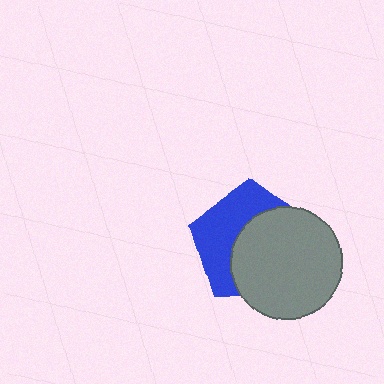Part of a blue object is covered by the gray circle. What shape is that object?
It is a pentagon.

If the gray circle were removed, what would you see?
You would see the complete blue pentagon.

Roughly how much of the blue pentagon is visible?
A small part of it is visible (roughly 45%).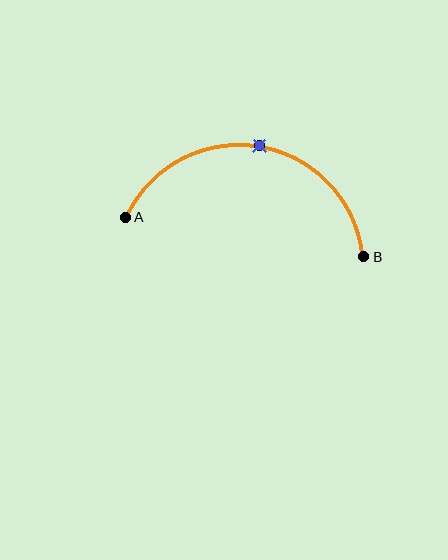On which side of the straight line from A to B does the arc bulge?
The arc bulges above the straight line connecting A and B.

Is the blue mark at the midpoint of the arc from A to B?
Yes. The blue mark lies on the arc at equal arc-length from both A and B — it is the arc midpoint.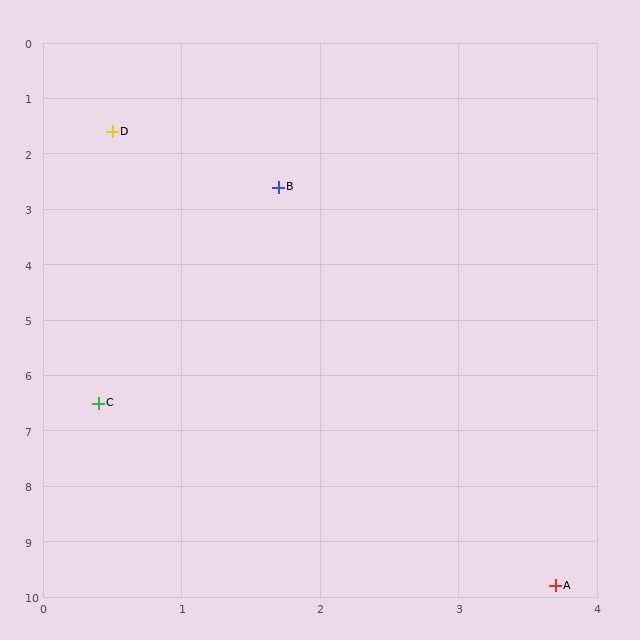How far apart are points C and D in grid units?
Points C and D are about 4.9 grid units apart.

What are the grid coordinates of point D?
Point D is at approximately (0.5, 1.6).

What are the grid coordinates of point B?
Point B is at approximately (1.7, 2.6).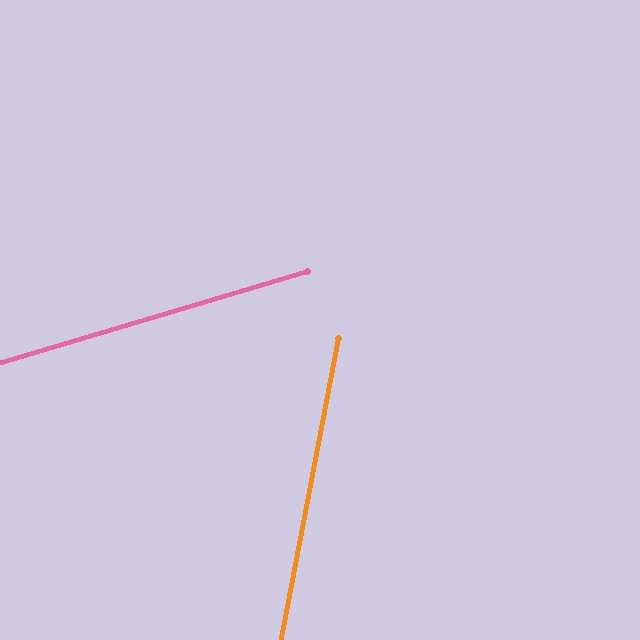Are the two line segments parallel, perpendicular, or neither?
Neither parallel nor perpendicular — they differ by about 63°.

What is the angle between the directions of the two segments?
Approximately 63 degrees.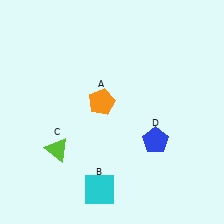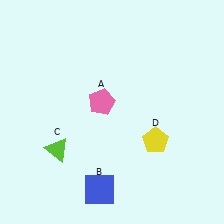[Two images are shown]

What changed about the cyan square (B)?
In Image 1, B is cyan. In Image 2, it changed to blue.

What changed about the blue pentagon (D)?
In Image 1, D is blue. In Image 2, it changed to yellow.